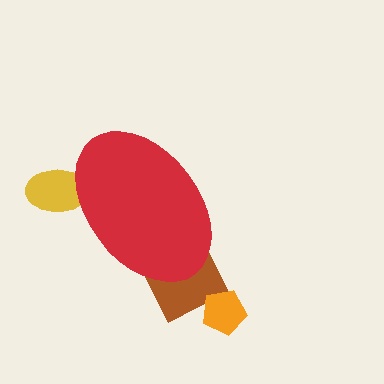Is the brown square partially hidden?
Yes, the brown square is partially hidden behind the red ellipse.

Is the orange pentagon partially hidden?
No, the orange pentagon is fully visible.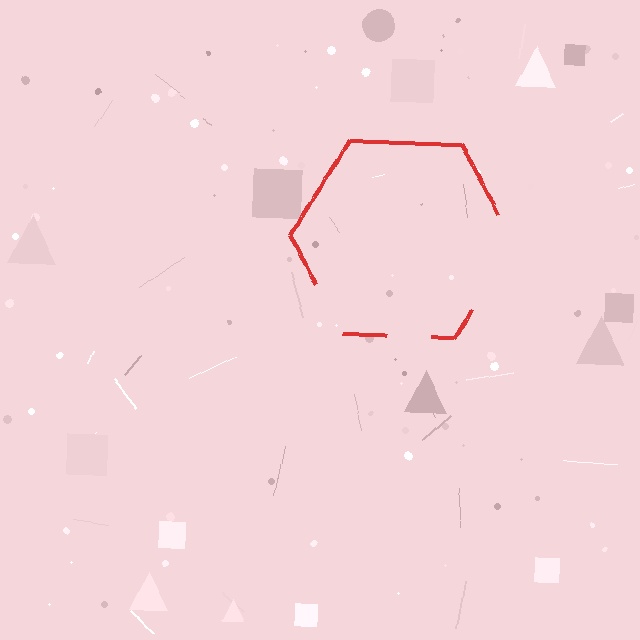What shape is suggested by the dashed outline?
The dashed outline suggests a hexagon.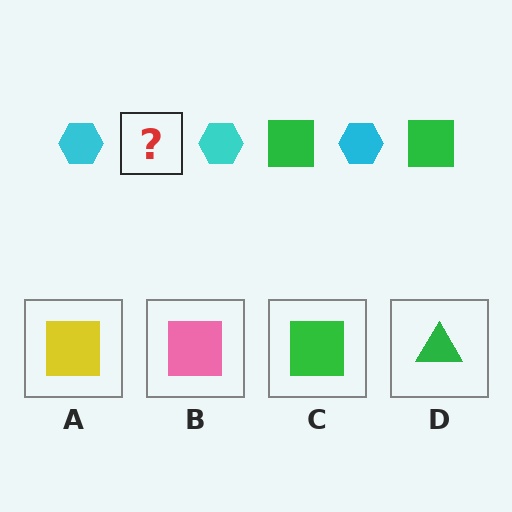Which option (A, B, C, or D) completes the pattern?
C.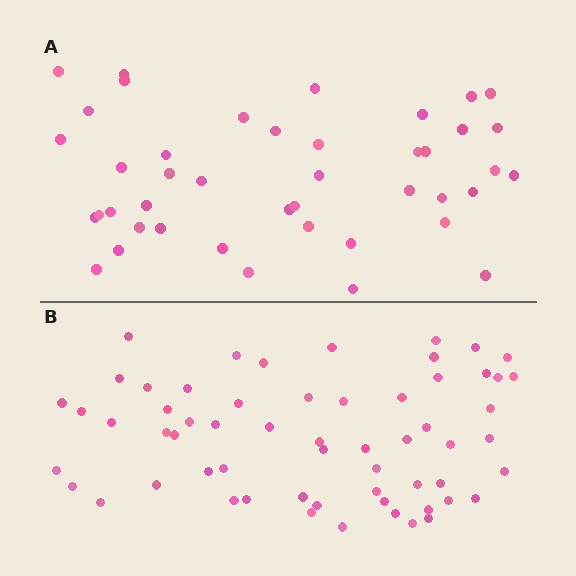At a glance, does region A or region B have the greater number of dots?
Region B (the bottom region) has more dots.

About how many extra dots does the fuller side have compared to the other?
Region B has approximately 15 more dots than region A.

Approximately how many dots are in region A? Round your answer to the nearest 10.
About 40 dots. (The exact count is 43, which rounds to 40.)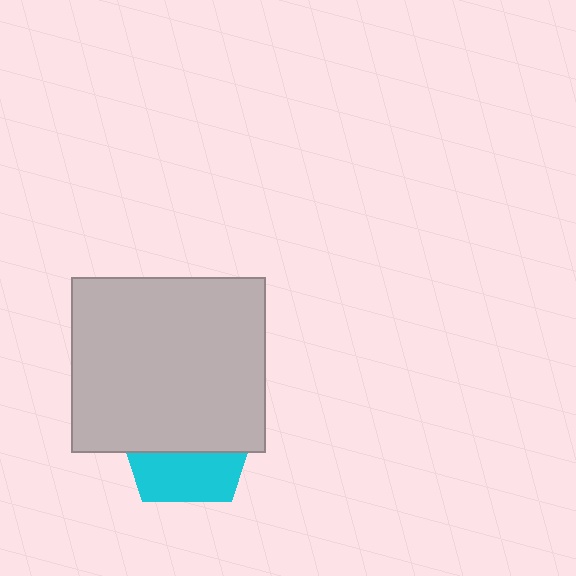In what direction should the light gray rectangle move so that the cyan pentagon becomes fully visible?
The light gray rectangle should move up. That is the shortest direction to clear the overlap and leave the cyan pentagon fully visible.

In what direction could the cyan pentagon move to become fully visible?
The cyan pentagon could move down. That would shift it out from behind the light gray rectangle entirely.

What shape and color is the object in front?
The object in front is a light gray rectangle.